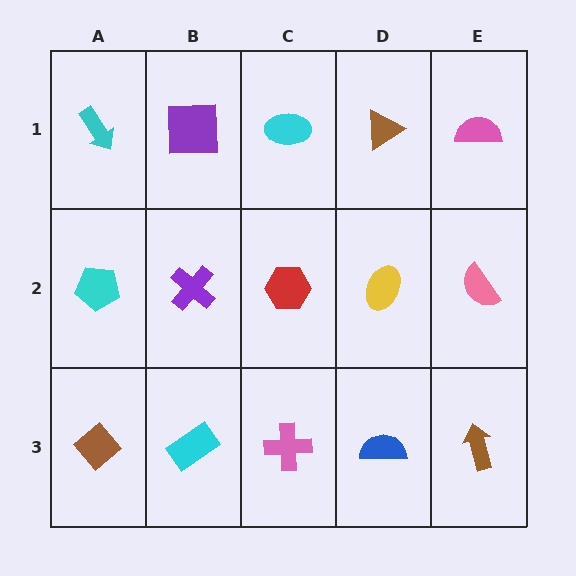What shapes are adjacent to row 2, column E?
A pink semicircle (row 1, column E), a brown arrow (row 3, column E), a yellow ellipse (row 2, column D).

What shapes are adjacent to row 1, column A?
A cyan pentagon (row 2, column A), a purple square (row 1, column B).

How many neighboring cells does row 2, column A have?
3.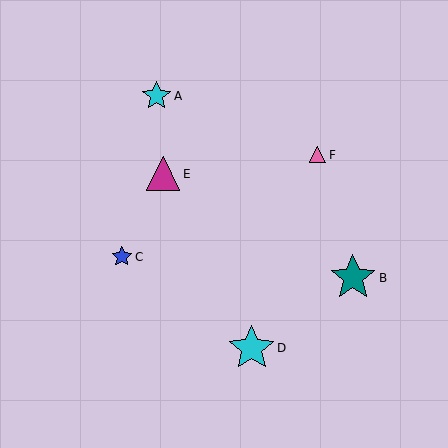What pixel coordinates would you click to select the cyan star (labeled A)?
Click at (157, 96) to select the cyan star A.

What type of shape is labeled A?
Shape A is a cyan star.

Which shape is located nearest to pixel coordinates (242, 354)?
The cyan star (labeled D) at (252, 348) is nearest to that location.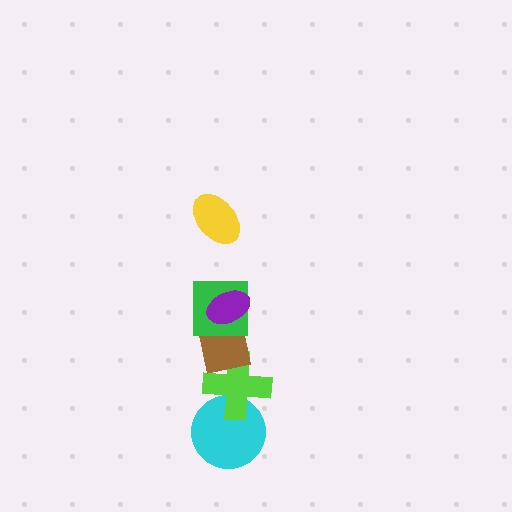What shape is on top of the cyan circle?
The lime cross is on top of the cyan circle.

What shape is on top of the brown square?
The green square is on top of the brown square.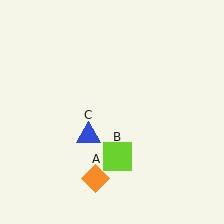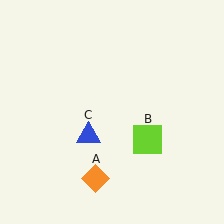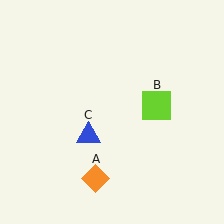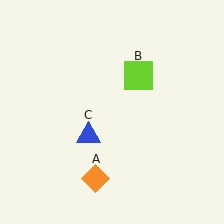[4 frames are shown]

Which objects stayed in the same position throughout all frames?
Orange diamond (object A) and blue triangle (object C) remained stationary.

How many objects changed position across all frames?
1 object changed position: lime square (object B).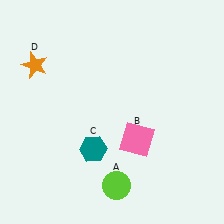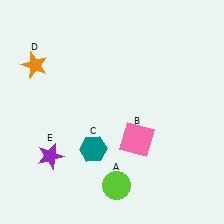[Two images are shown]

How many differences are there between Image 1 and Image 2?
There is 1 difference between the two images.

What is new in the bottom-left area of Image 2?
A purple star (E) was added in the bottom-left area of Image 2.